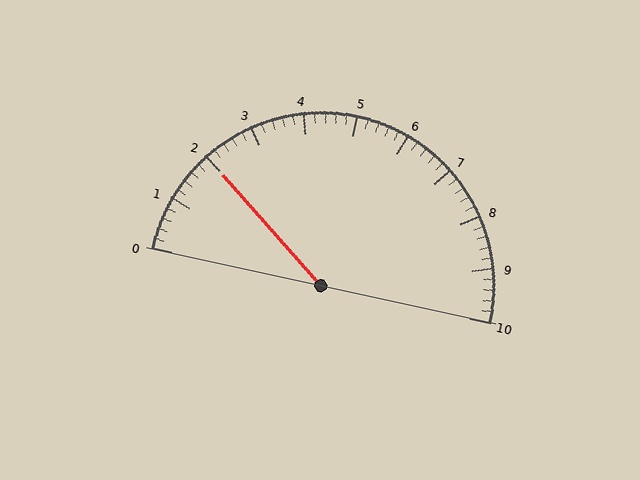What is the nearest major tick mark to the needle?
The nearest major tick mark is 2.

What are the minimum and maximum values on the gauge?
The gauge ranges from 0 to 10.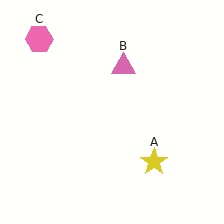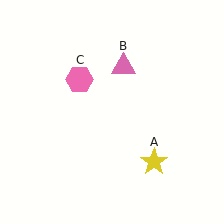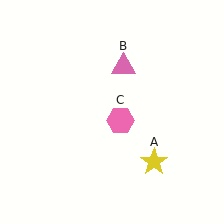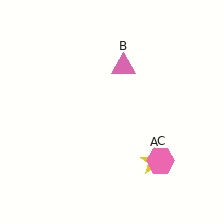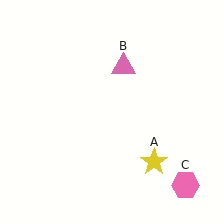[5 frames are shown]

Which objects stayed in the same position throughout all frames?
Yellow star (object A) and pink triangle (object B) remained stationary.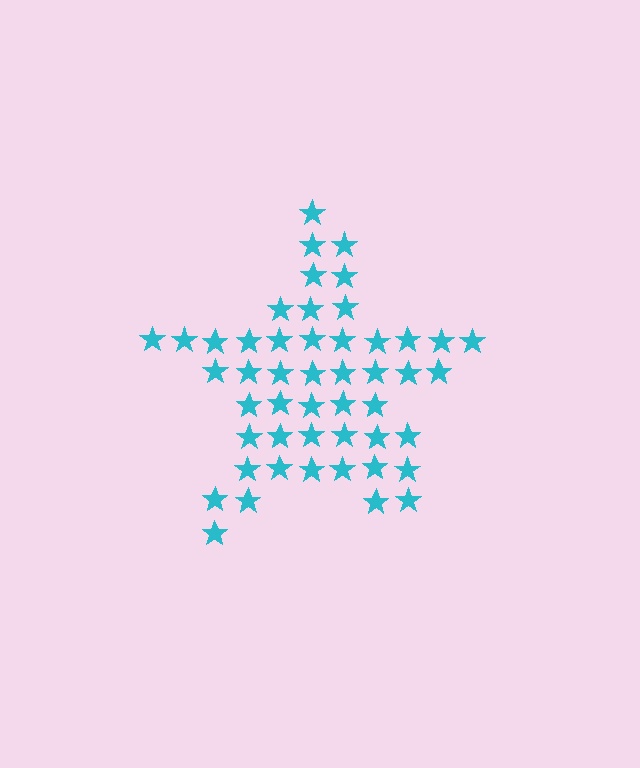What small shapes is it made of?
It is made of small stars.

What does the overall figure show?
The overall figure shows a star.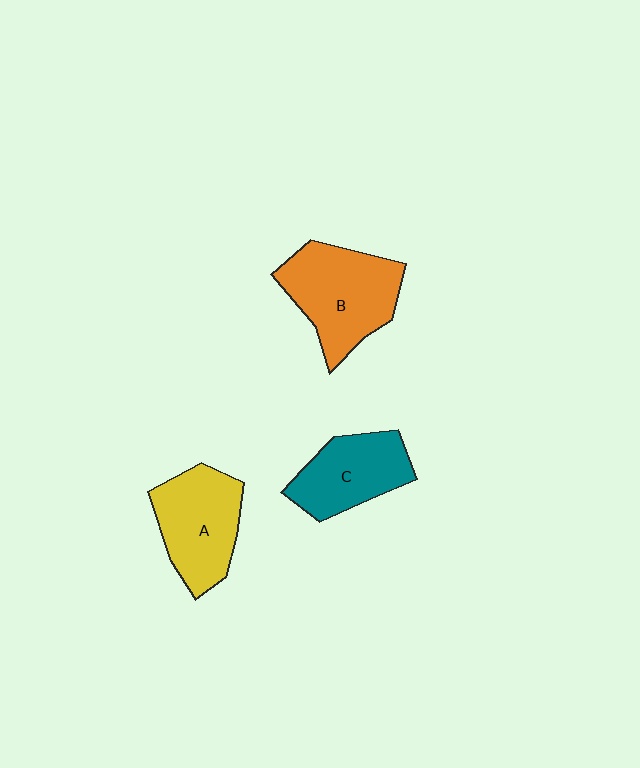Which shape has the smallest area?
Shape C (teal).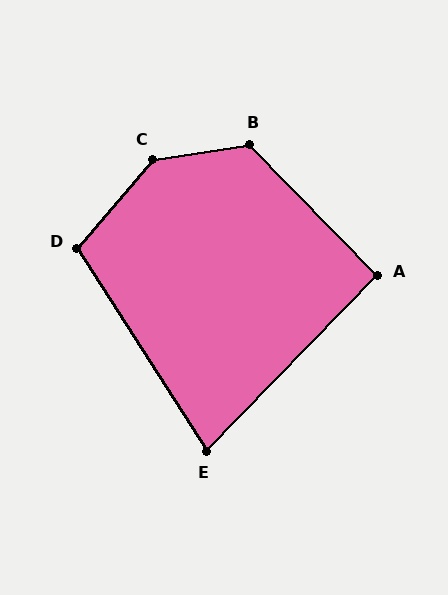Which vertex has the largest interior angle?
C, at approximately 140 degrees.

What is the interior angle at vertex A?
Approximately 91 degrees (approximately right).